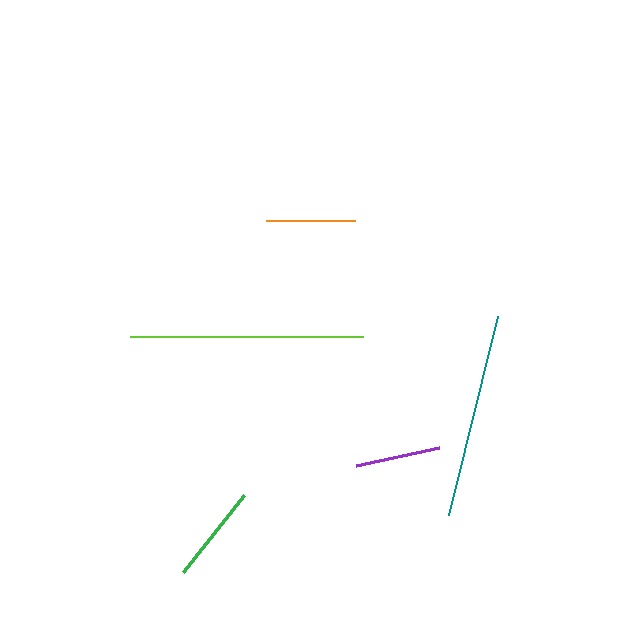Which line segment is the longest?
The lime line is the longest at approximately 233 pixels.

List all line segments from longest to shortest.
From longest to shortest: lime, teal, green, orange, purple.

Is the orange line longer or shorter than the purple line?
The orange line is longer than the purple line.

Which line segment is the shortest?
The purple line is the shortest at approximately 84 pixels.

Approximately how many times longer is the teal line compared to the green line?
The teal line is approximately 2.1 times the length of the green line.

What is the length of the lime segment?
The lime segment is approximately 233 pixels long.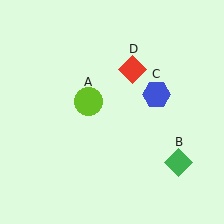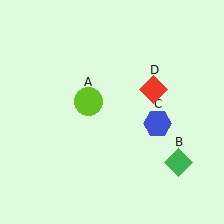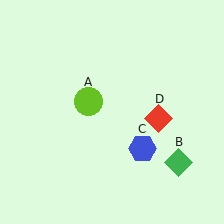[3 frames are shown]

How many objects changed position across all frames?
2 objects changed position: blue hexagon (object C), red diamond (object D).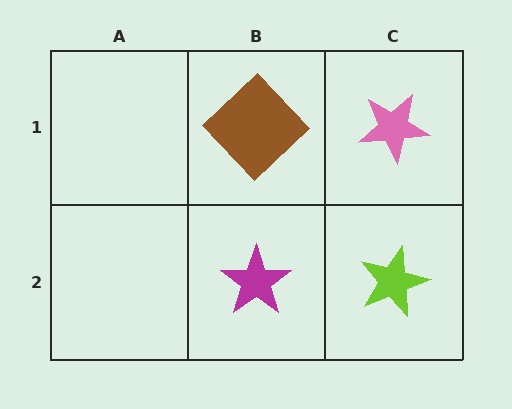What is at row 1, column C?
A pink star.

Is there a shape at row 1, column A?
No, that cell is empty.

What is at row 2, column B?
A magenta star.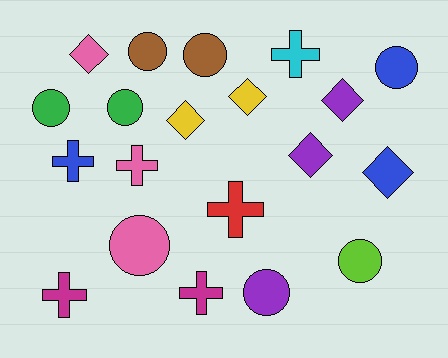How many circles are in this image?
There are 8 circles.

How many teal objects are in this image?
There are no teal objects.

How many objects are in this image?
There are 20 objects.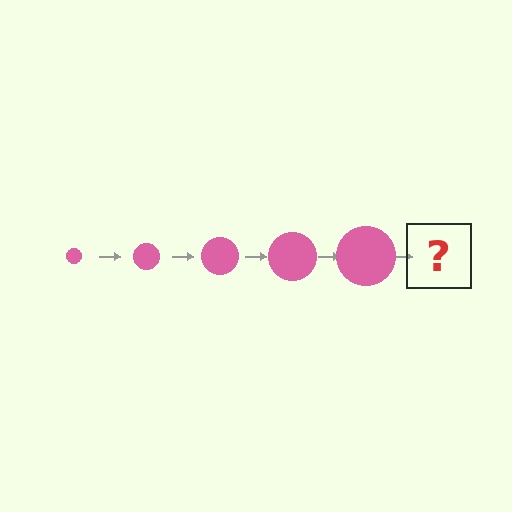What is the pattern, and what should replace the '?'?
The pattern is that the circle gets progressively larger each step. The '?' should be a pink circle, larger than the previous one.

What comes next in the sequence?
The next element should be a pink circle, larger than the previous one.